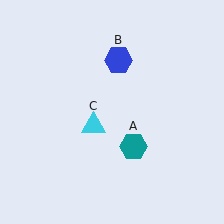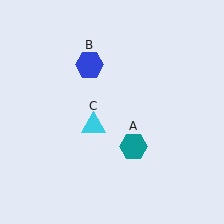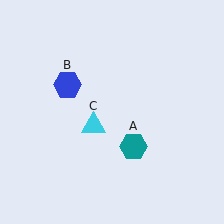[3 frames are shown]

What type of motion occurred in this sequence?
The blue hexagon (object B) rotated counterclockwise around the center of the scene.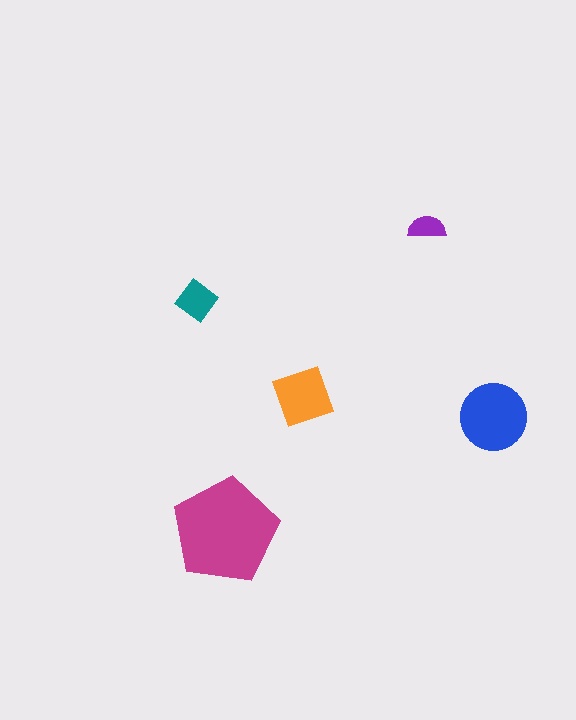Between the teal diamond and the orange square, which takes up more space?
The orange square.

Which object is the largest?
The magenta pentagon.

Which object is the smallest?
The purple semicircle.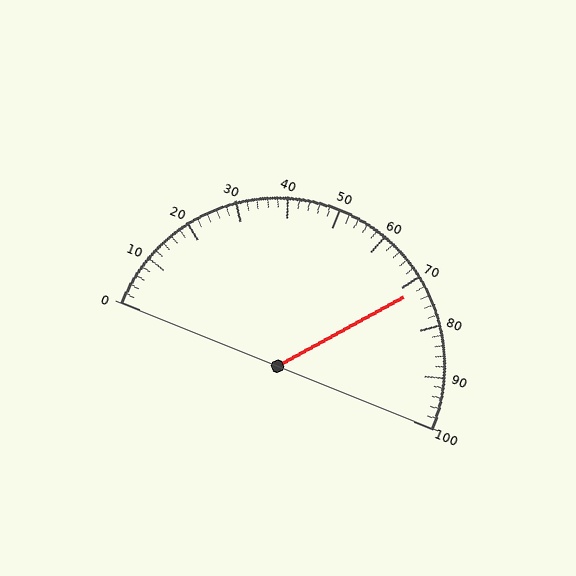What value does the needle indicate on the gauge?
The needle indicates approximately 72.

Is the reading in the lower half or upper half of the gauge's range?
The reading is in the upper half of the range (0 to 100).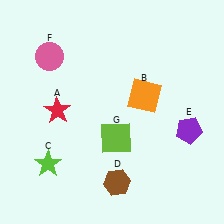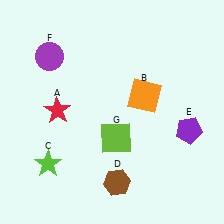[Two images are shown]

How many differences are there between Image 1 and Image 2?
There is 1 difference between the two images.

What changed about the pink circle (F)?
In Image 1, F is pink. In Image 2, it changed to purple.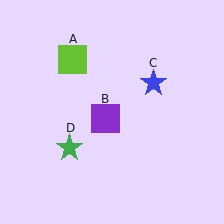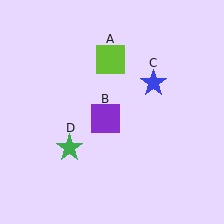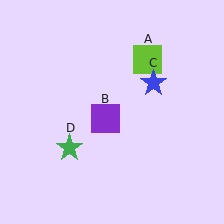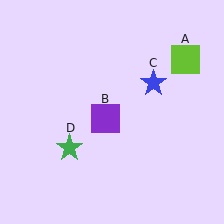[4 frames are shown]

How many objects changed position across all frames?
1 object changed position: lime square (object A).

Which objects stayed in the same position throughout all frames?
Purple square (object B) and blue star (object C) and green star (object D) remained stationary.